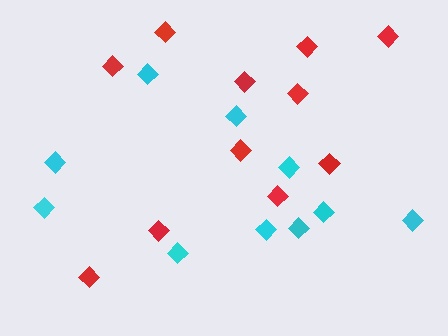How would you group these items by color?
There are 2 groups: one group of red diamonds (11) and one group of cyan diamonds (10).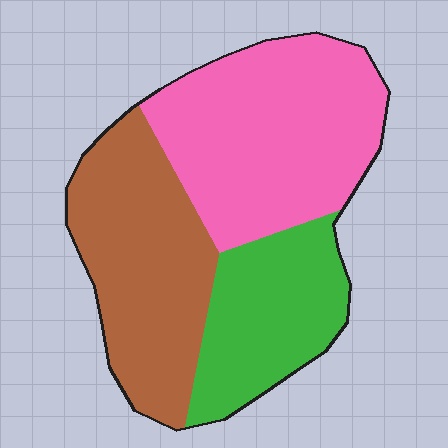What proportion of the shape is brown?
Brown covers around 35% of the shape.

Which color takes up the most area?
Pink, at roughly 40%.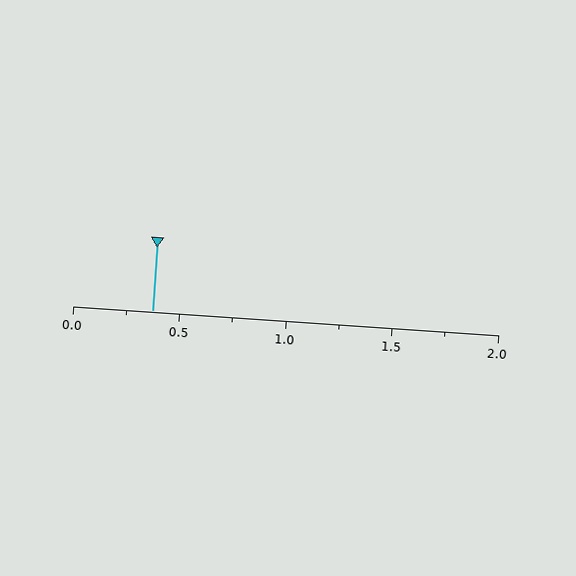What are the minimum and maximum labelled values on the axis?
The axis runs from 0.0 to 2.0.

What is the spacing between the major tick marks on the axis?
The major ticks are spaced 0.5 apart.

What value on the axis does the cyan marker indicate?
The marker indicates approximately 0.38.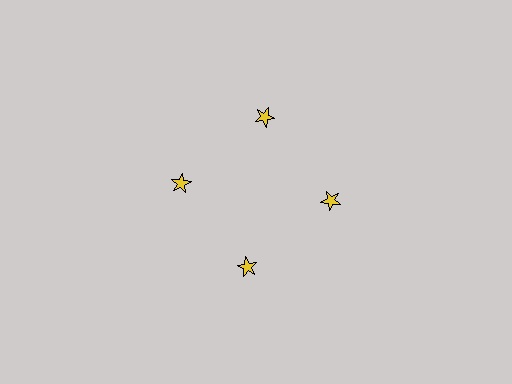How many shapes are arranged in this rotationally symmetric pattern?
There are 4 shapes, arranged in 4 groups of 1.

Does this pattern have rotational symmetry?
Yes, this pattern has 4-fold rotational symmetry. It looks the same after rotating 90 degrees around the center.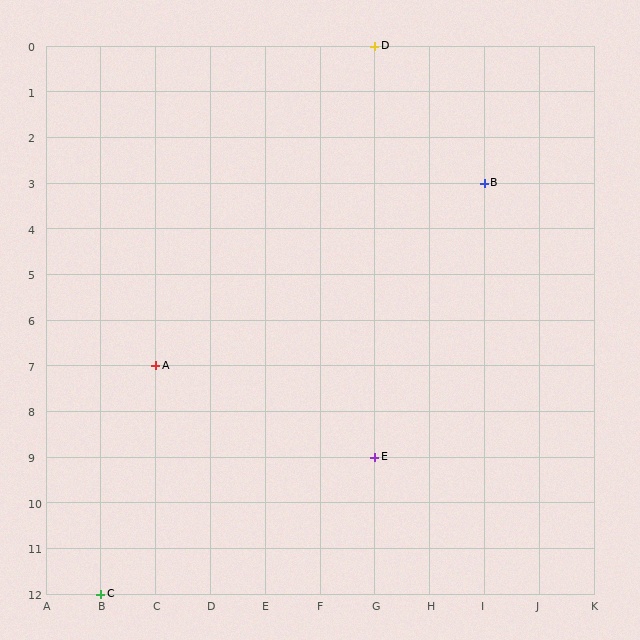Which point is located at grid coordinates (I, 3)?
Point B is at (I, 3).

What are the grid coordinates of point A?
Point A is at grid coordinates (C, 7).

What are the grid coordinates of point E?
Point E is at grid coordinates (G, 9).